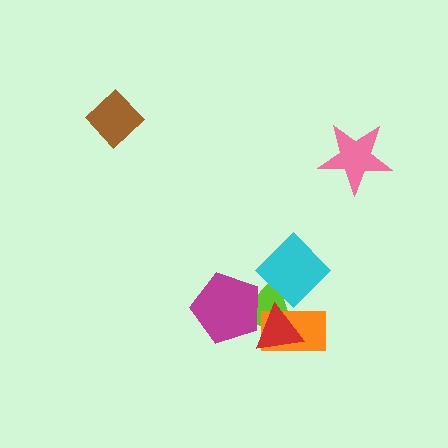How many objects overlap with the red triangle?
3 objects overlap with the red triangle.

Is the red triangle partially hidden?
Yes, it is partially covered by another shape.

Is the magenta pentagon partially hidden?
No, no other shape covers it.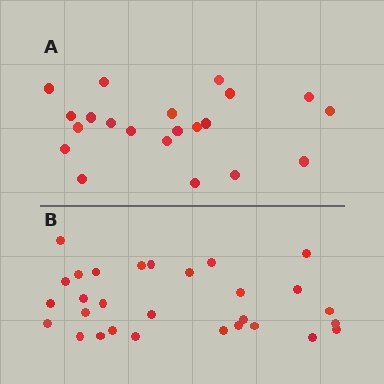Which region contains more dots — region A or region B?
Region B (the bottom region) has more dots.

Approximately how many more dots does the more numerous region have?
Region B has roughly 8 or so more dots than region A.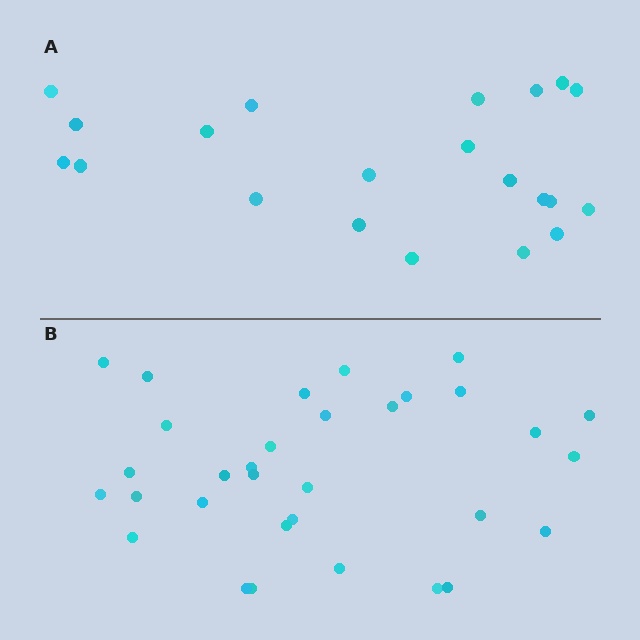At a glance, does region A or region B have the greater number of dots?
Region B (the bottom region) has more dots.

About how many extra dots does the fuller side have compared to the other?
Region B has roughly 12 or so more dots than region A.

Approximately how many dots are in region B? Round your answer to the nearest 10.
About 30 dots. (The exact count is 32, which rounds to 30.)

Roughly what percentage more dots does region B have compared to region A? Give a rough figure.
About 50% more.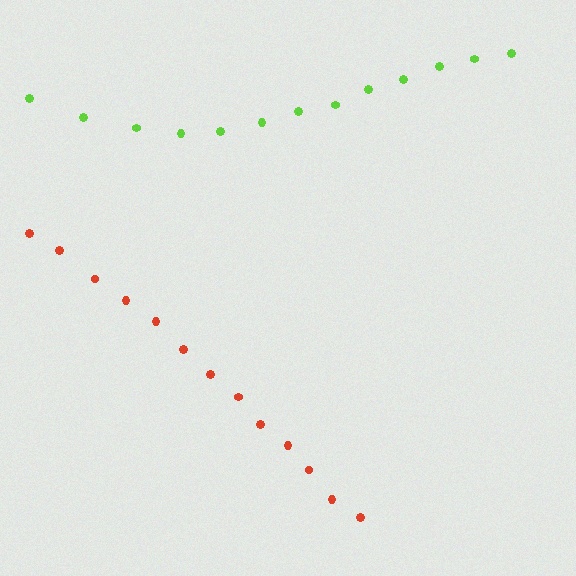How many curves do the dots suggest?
There are 2 distinct paths.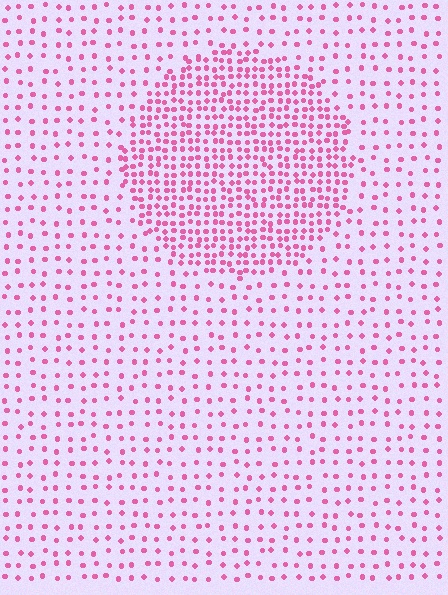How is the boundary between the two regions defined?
The boundary is defined by a change in element density (approximately 2.5x ratio). All elements are the same color, size, and shape.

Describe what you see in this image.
The image contains small pink elements arranged at two different densities. A circle-shaped region is visible where the elements are more densely packed than the surrounding area.